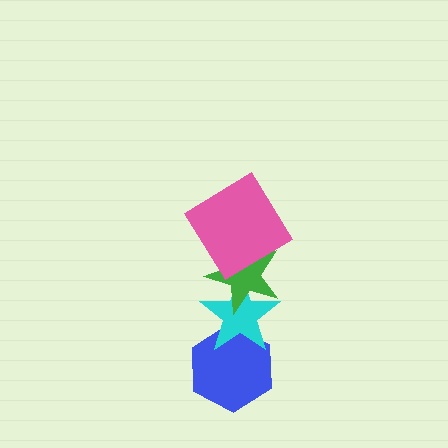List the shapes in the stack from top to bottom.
From top to bottom: the pink diamond, the green star, the cyan star, the blue hexagon.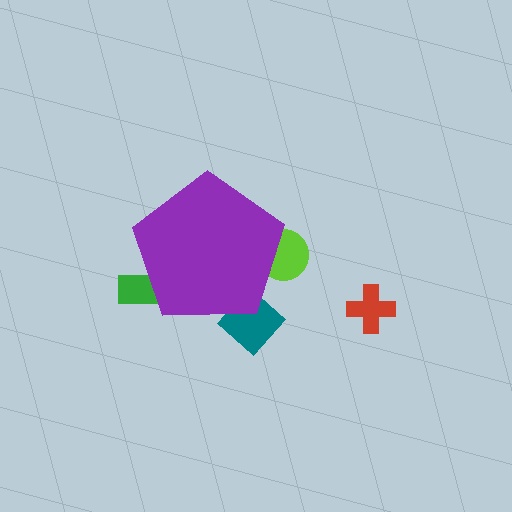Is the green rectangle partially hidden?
Yes, the green rectangle is partially hidden behind the purple pentagon.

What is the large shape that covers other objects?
A purple pentagon.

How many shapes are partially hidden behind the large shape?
3 shapes are partially hidden.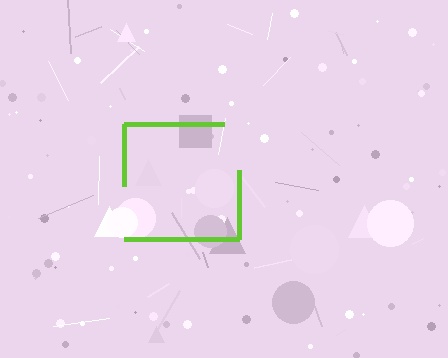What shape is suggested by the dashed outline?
The dashed outline suggests a square.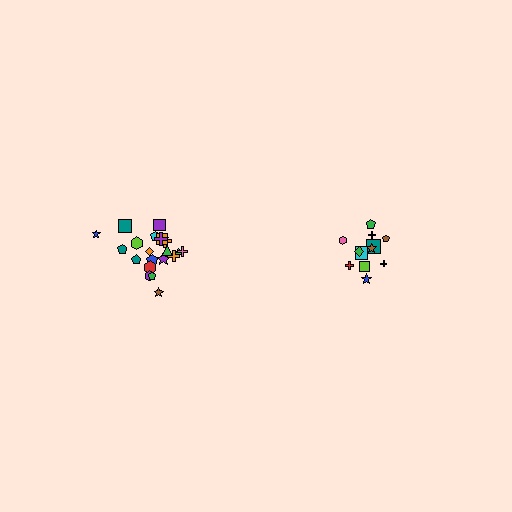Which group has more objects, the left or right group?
The left group.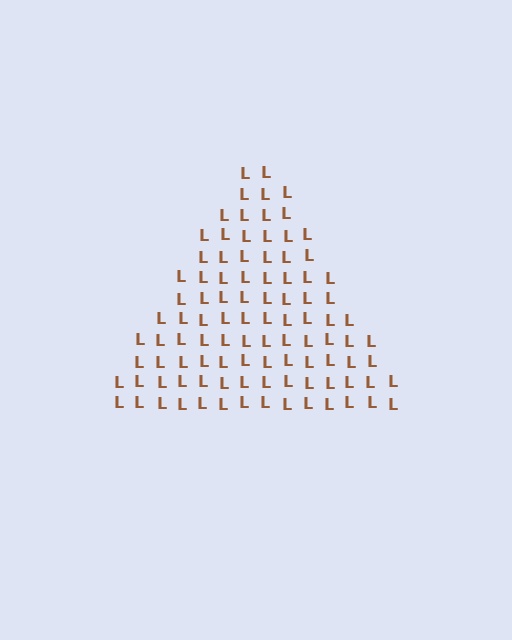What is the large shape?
The large shape is a triangle.